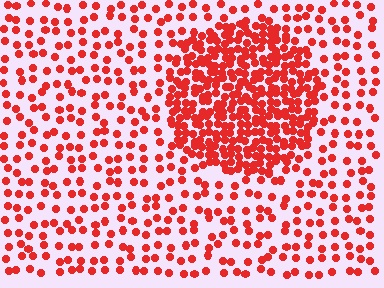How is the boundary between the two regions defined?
The boundary is defined by a change in element density (approximately 2.8x ratio). All elements are the same color, size, and shape.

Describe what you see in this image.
The image contains small red elements arranged at two different densities. A circle-shaped region is visible where the elements are more densely packed than the surrounding area.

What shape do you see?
I see a circle.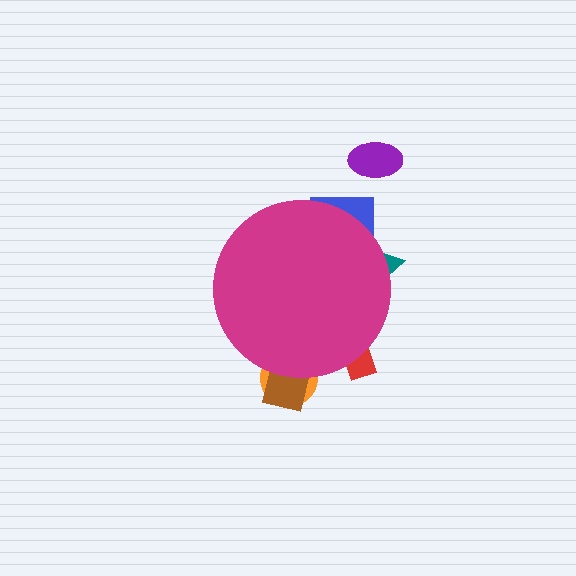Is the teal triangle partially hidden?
Yes, the teal triangle is partially hidden behind the magenta circle.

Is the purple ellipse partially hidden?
No, the purple ellipse is fully visible.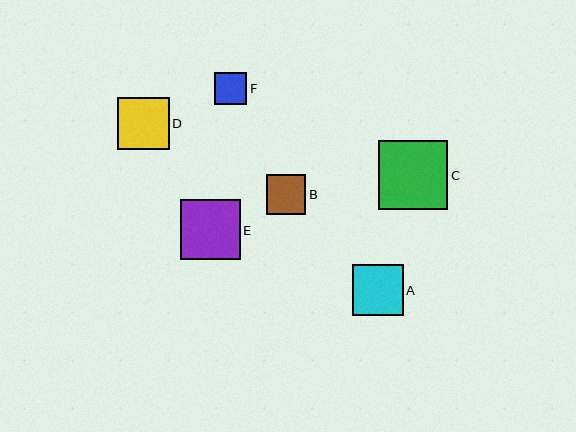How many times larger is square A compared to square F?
Square A is approximately 1.6 times the size of square F.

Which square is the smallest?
Square F is the smallest with a size of approximately 33 pixels.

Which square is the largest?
Square C is the largest with a size of approximately 69 pixels.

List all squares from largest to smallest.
From largest to smallest: C, E, D, A, B, F.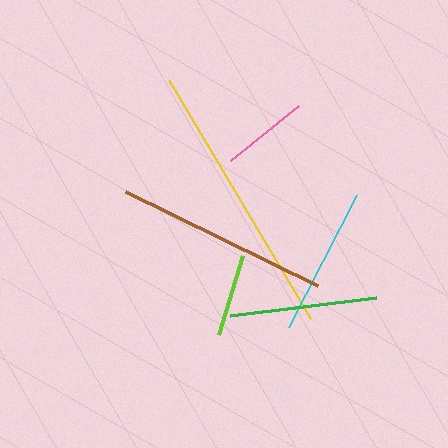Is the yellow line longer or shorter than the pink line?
The yellow line is longer than the pink line.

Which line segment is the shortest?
The lime line is the shortest at approximately 83 pixels.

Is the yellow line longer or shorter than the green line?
The yellow line is longer than the green line.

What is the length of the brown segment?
The brown segment is approximately 213 pixels long.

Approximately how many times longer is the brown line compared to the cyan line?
The brown line is approximately 1.4 times the length of the cyan line.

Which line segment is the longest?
The yellow line is the longest at approximately 278 pixels.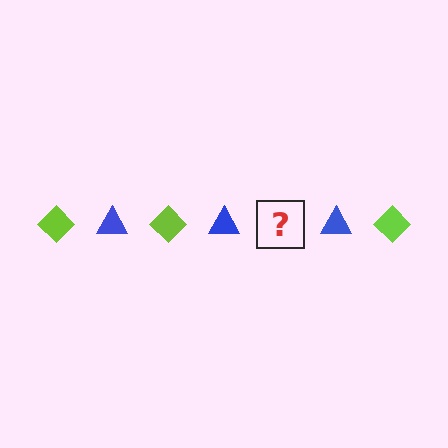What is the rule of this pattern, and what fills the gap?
The rule is that the pattern alternates between lime diamond and blue triangle. The gap should be filled with a lime diamond.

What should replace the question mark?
The question mark should be replaced with a lime diamond.